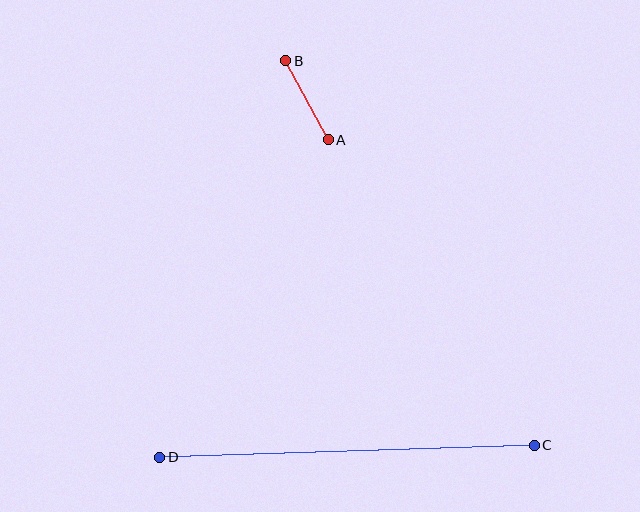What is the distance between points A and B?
The distance is approximately 89 pixels.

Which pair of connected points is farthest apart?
Points C and D are farthest apart.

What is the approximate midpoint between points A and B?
The midpoint is at approximately (307, 100) pixels.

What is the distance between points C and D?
The distance is approximately 375 pixels.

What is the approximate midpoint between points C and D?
The midpoint is at approximately (347, 451) pixels.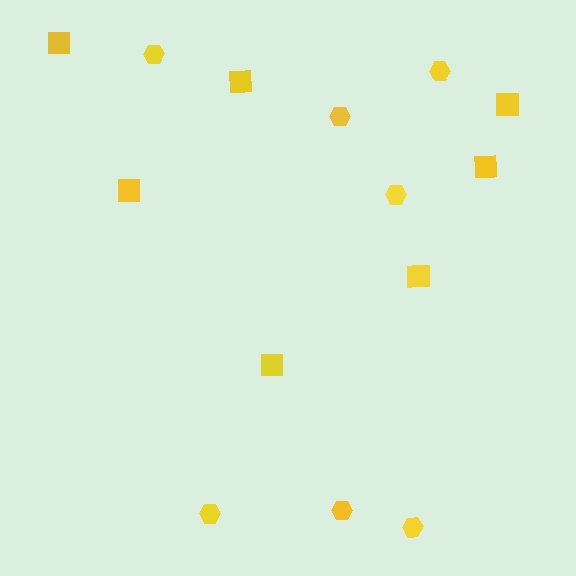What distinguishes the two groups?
There are 2 groups: one group of hexagons (7) and one group of squares (7).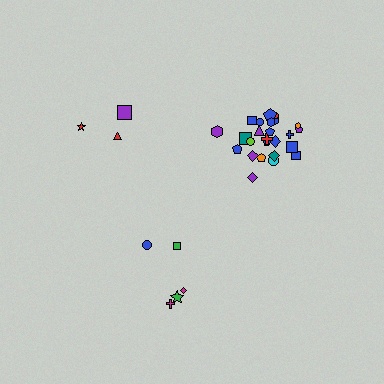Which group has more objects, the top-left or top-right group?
The top-right group.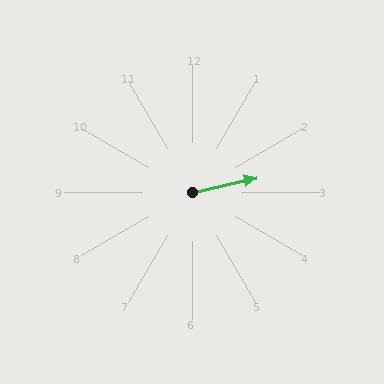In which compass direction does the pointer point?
East.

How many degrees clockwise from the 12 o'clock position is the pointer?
Approximately 78 degrees.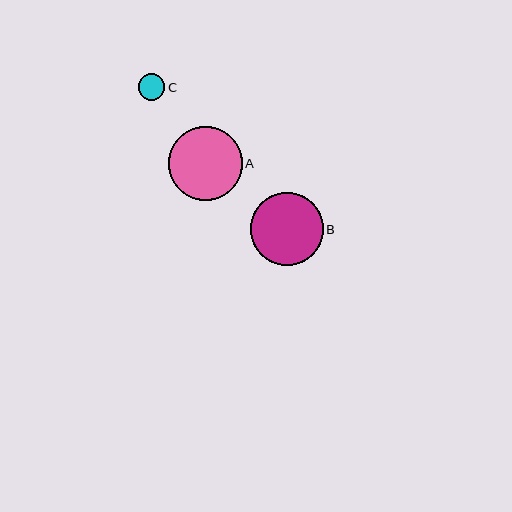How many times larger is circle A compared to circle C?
Circle A is approximately 2.8 times the size of circle C.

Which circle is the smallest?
Circle C is the smallest with a size of approximately 26 pixels.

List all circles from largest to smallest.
From largest to smallest: A, B, C.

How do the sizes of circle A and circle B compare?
Circle A and circle B are approximately the same size.